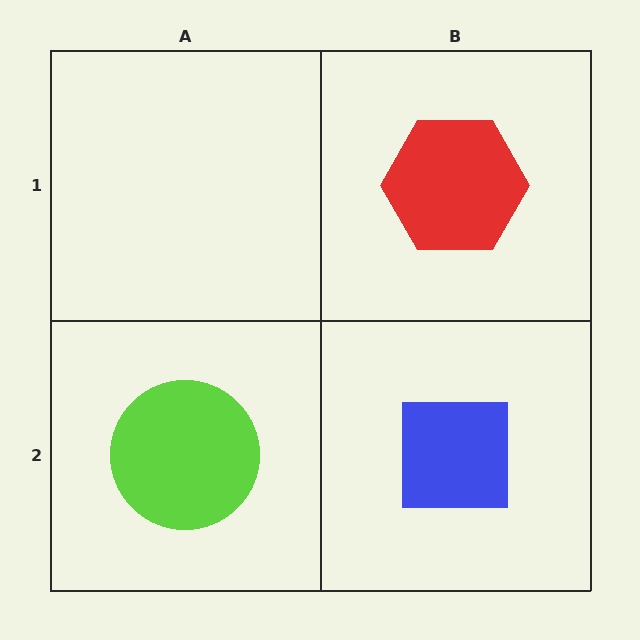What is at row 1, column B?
A red hexagon.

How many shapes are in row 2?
2 shapes.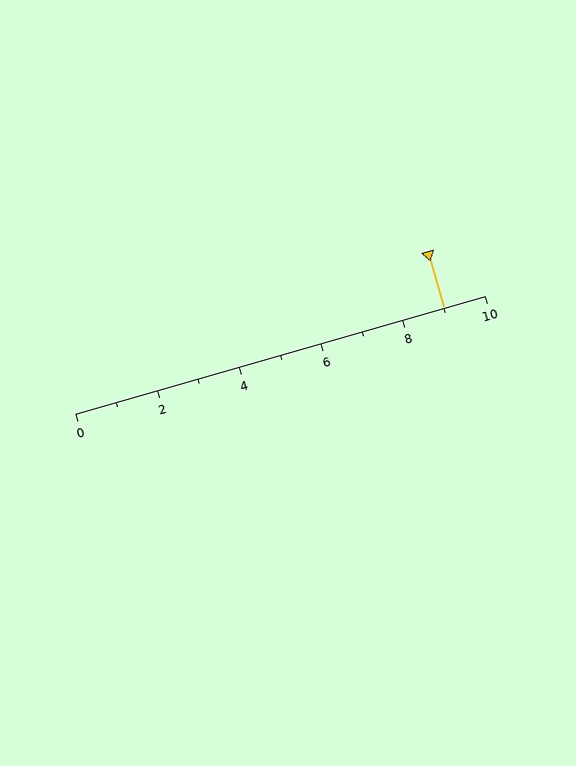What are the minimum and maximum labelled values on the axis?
The axis runs from 0 to 10.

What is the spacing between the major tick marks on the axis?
The major ticks are spaced 2 apart.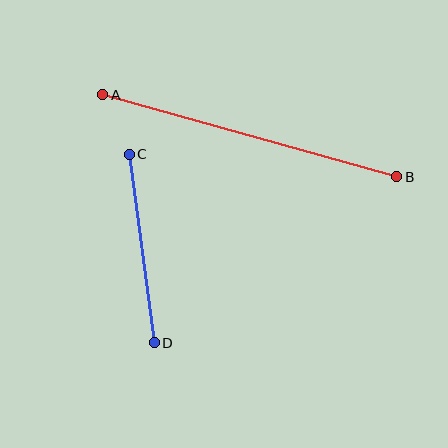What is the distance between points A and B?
The distance is approximately 305 pixels.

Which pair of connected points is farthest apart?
Points A and B are farthest apart.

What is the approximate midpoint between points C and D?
The midpoint is at approximately (142, 248) pixels.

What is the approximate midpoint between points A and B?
The midpoint is at approximately (250, 136) pixels.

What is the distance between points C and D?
The distance is approximately 190 pixels.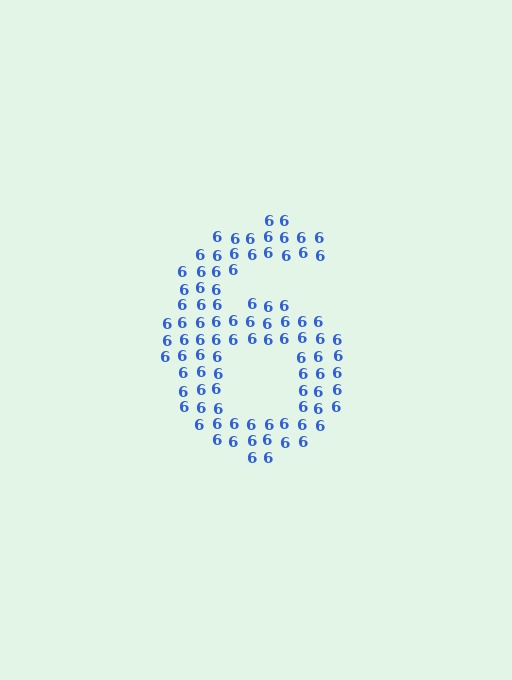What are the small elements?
The small elements are digit 6's.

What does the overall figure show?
The overall figure shows the digit 6.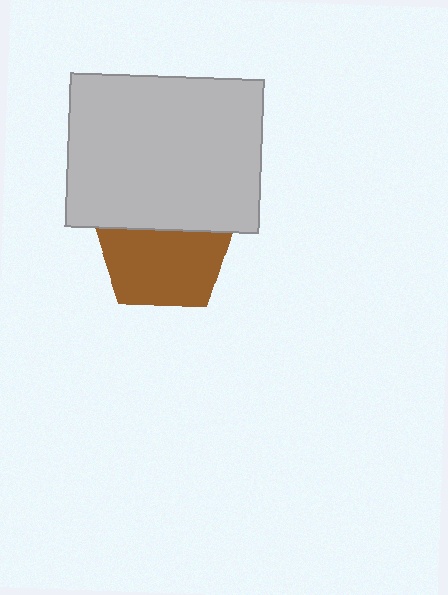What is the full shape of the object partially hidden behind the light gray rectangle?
The partially hidden object is a brown pentagon.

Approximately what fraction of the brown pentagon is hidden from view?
Roughly 38% of the brown pentagon is hidden behind the light gray rectangle.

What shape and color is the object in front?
The object in front is a light gray rectangle.